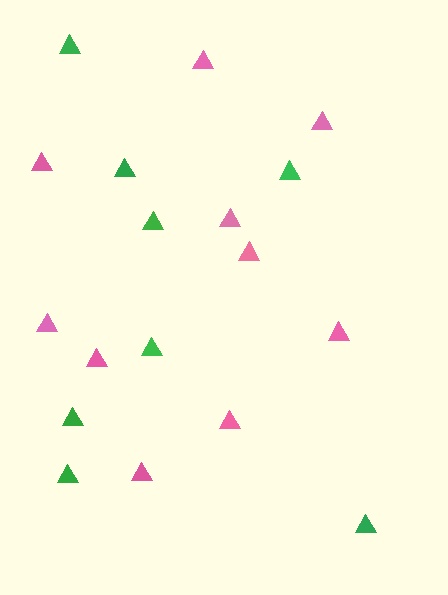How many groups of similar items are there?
There are 2 groups: one group of pink triangles (10) and one group of green triangles (8).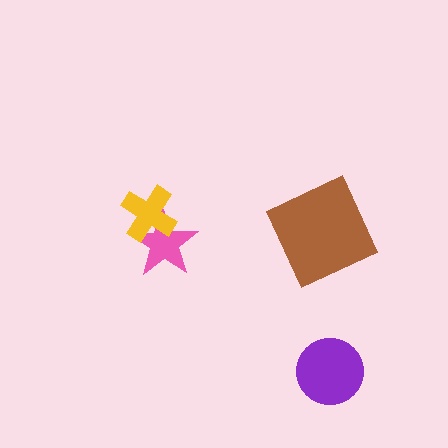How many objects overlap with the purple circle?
0 objects overlap with the purple circle.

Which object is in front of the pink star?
The yellow cross is in front of the pink star.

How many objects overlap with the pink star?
1 object overlaps with the pink star.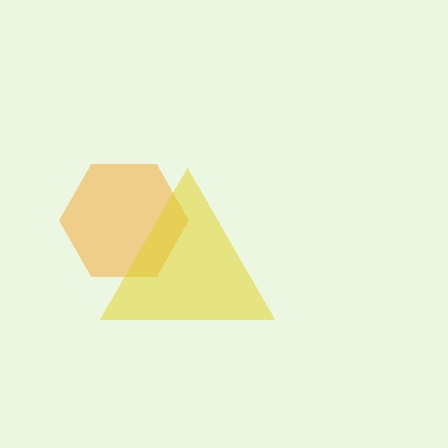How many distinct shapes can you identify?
There are 2 distinct shapes: an orange hexagon, a yellow triangle.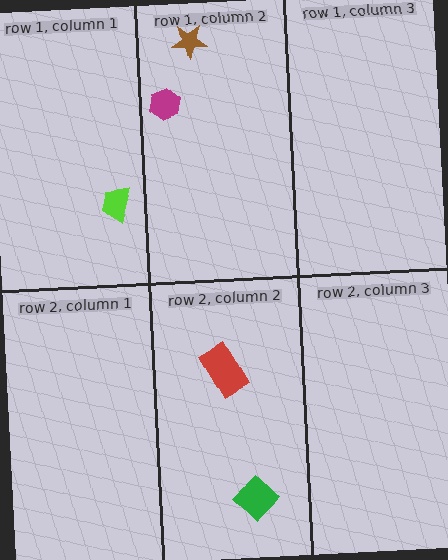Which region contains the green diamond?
The row 2, column 2 region.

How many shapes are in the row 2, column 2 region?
2.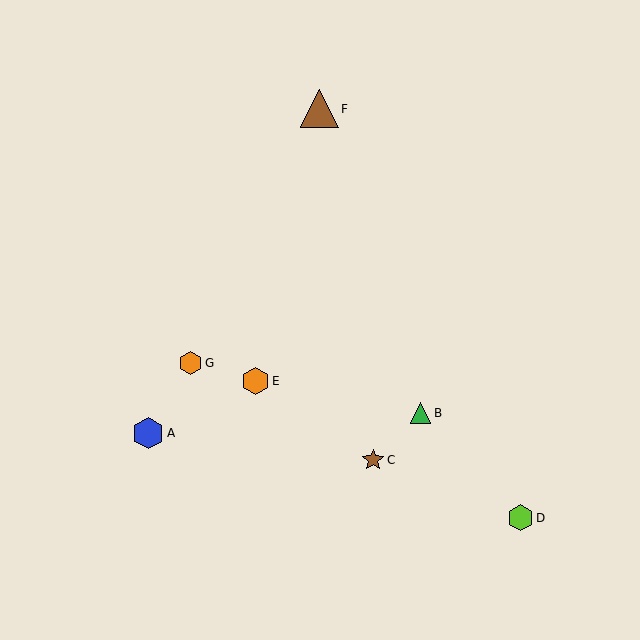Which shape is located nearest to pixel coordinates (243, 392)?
The orange hexagon (labeled E) at (256, 381) is nearest to that location.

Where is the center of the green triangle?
The center of the green triangle is at (421, 413).